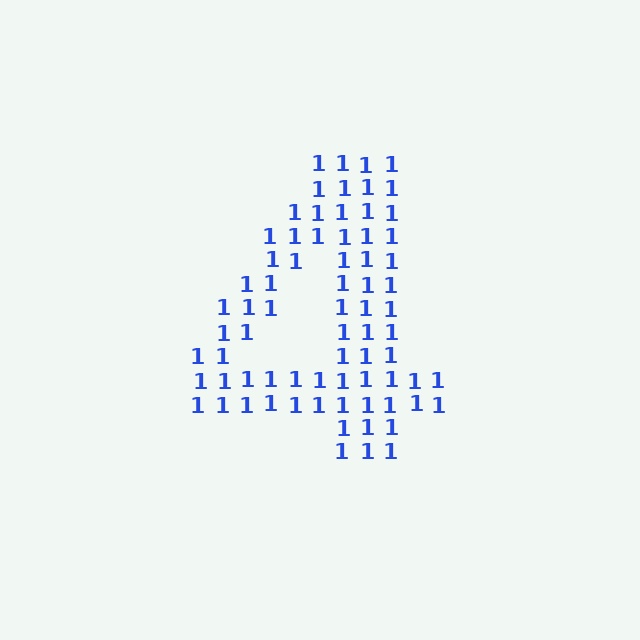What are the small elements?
The small elements are digit 1's.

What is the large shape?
The large shape is the digit 4.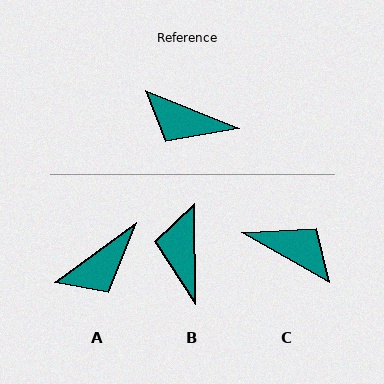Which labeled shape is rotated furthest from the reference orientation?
C, about 173 degrees away.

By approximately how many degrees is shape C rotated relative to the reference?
Approximately 173 degrees counter-clockwise.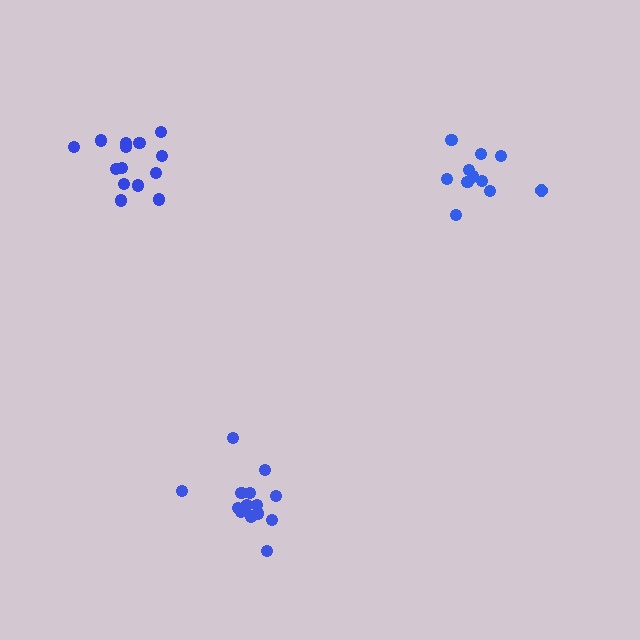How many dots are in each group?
Group 1: 15 dots, Group 2: 11 dots, Group 3: 14 dots (40 total).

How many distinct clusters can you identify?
There are 3 distinct clusters.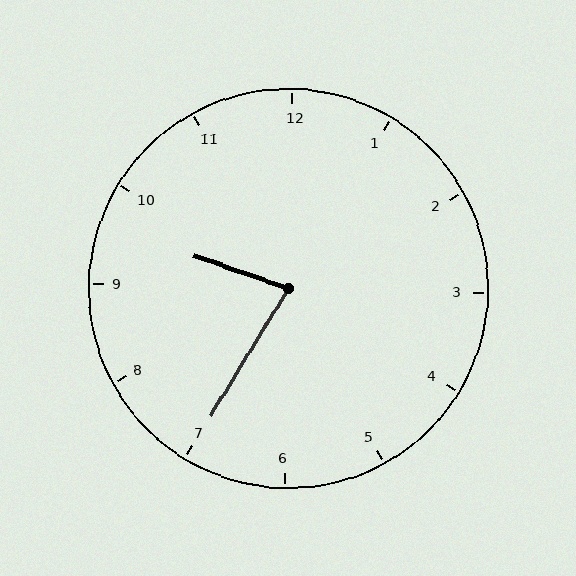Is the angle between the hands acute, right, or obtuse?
It is acute.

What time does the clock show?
9:35.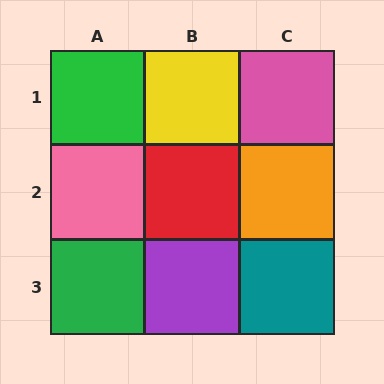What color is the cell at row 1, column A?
Green.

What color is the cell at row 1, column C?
Pink.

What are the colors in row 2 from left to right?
Pink, red, orange.